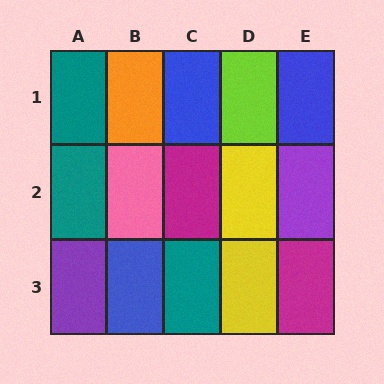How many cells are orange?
1 cell is orange.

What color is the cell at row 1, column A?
Teal.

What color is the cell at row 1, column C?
Blue.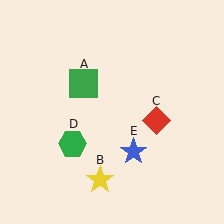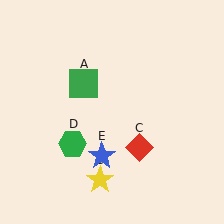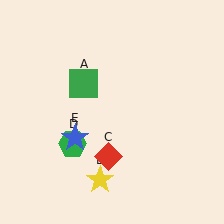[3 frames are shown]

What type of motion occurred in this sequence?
The red diamond (object C), blue star (object E) rotated clockwise around the center of the scene.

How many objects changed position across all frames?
2 objects changed position: red diamond (object C), blue star (object E).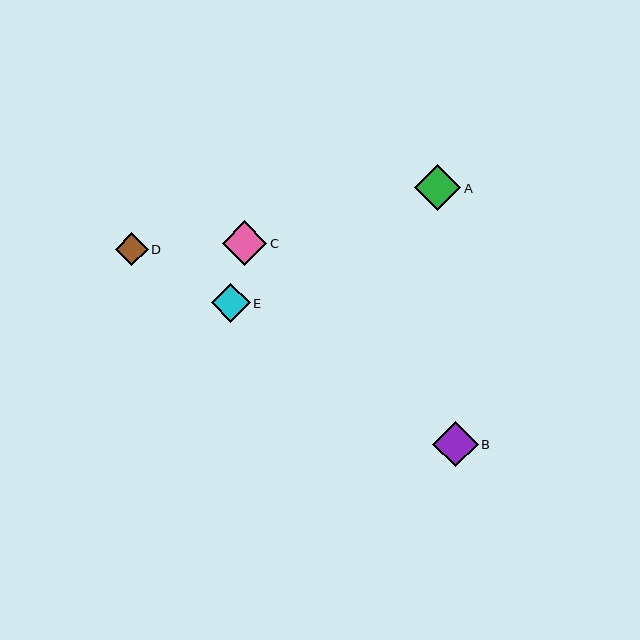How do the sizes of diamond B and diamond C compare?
Diamond B and diamond C are approximately the same size.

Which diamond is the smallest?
Diamond D is the smallest with a size of approximately 33 pixels.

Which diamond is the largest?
Diamond A is the largest with a size of approximately 46 pixels.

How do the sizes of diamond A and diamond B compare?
Diamond A and diamond B are approximately the same size.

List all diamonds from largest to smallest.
From largest to smallest: A, B, C, E, D.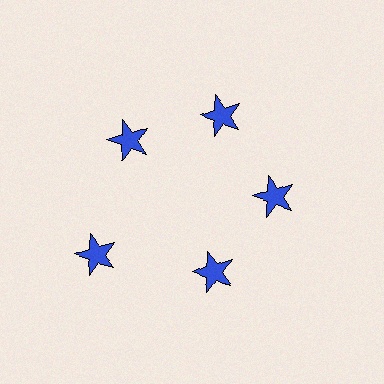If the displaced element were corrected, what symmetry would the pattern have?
It would have 5-fold rotational symmetry — the pattern would map onto itself every 72 degrees.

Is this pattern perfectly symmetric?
No. The 5 blue stars are arranged in a ring, but one element near the 8 o'clock position is pushed outward from the center, breaking the 5-fold rotational symmetry.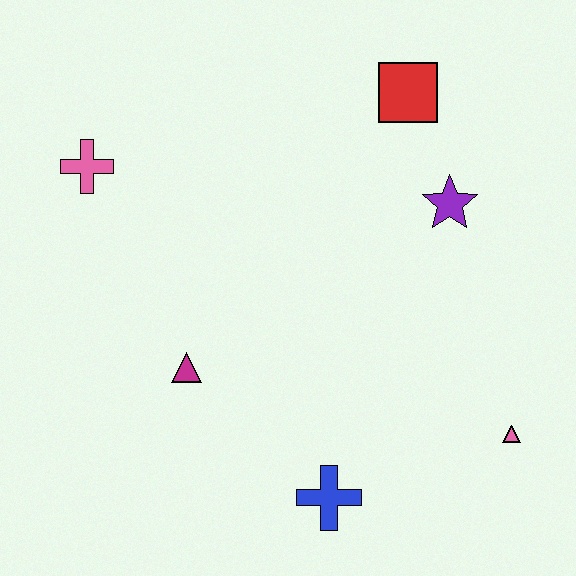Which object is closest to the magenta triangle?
The blue cross is closest to the magenta triangle.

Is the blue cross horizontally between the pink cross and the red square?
Yes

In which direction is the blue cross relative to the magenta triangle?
The blue cross is to the right of the magenta triangle.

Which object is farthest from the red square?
The blue cross is farthest from the red square.